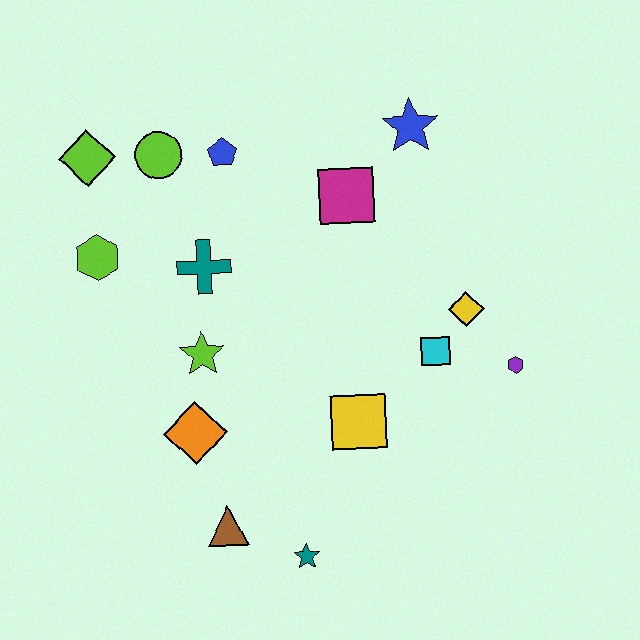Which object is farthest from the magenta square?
The teal star is farthest from the magenta square.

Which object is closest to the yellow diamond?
The cyan square is closest to the yellow diamond.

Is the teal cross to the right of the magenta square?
No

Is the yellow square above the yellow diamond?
No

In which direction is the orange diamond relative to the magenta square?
The orange diamond is below the magenta square.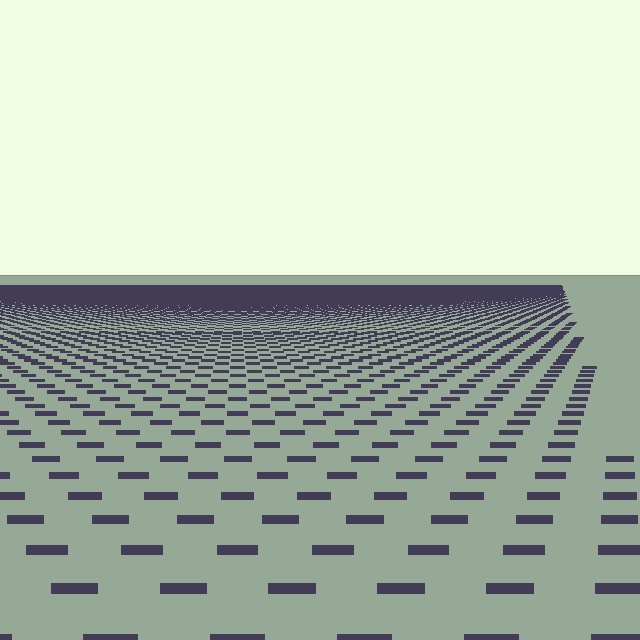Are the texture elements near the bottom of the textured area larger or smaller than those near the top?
Larger. Near the bottom, elements are closer to the viewer and appear at a bigger on-screen size.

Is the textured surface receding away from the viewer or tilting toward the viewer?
The surface is receding away from the viewer. Texture elements get smaller and denser toward the top.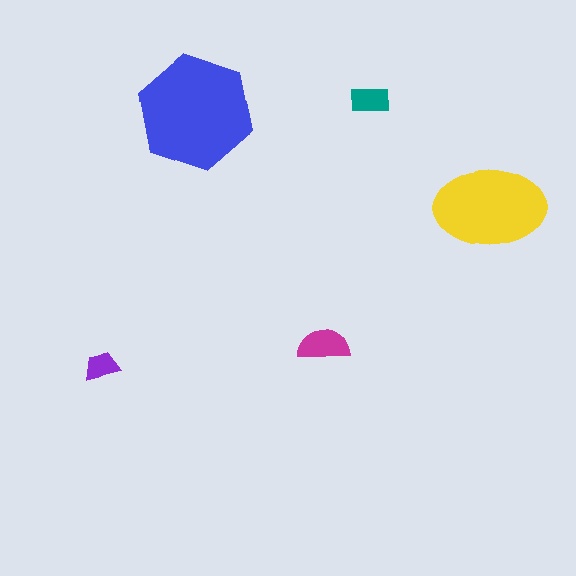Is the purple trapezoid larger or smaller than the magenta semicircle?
Smaller.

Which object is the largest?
The blue hexagon.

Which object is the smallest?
The purple trapezoid.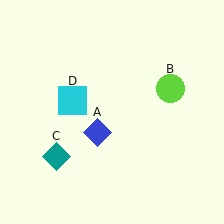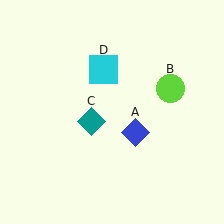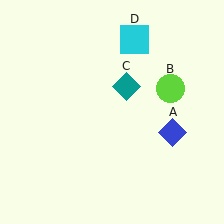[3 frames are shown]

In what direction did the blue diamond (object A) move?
The blue diamond (object A) moved right.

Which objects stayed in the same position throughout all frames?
Lime circle (object B) remained stationary.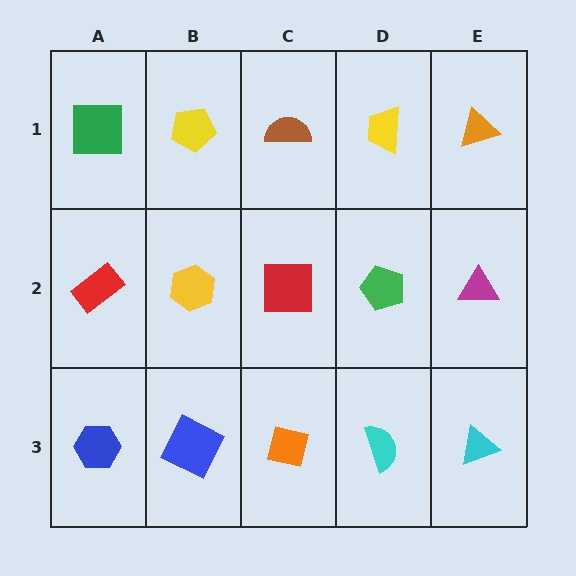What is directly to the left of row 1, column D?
A brown semicircle.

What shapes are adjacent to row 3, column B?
A yellow hexagon (row 2, column B), a blue hexagon (row 3, column A), an orange square (row 3, column C).